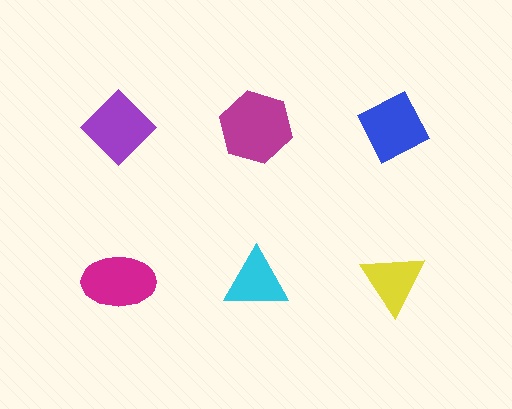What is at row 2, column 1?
A magenta ellipse.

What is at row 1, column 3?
A blue diamond.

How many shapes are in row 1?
3 shapes.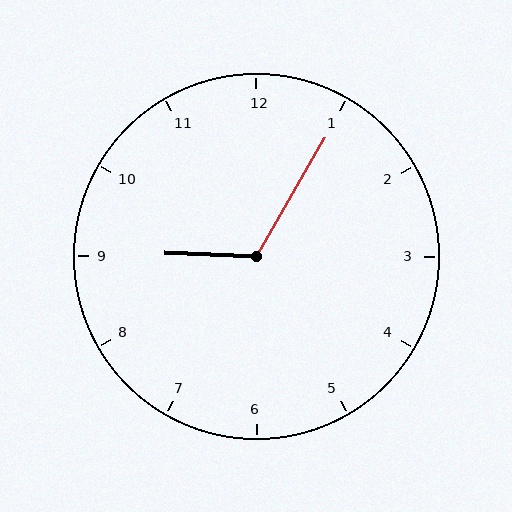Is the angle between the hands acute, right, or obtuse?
It is obtuse.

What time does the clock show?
9:05.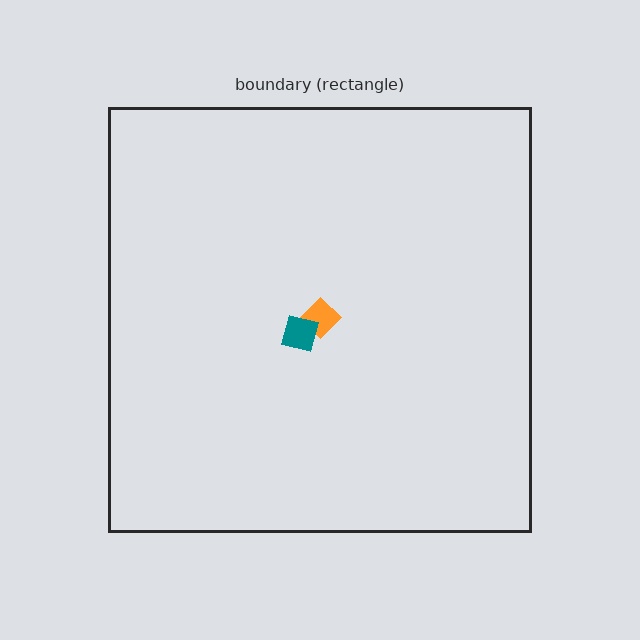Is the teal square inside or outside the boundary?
Inside.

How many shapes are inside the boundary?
2 inside, 0 outside.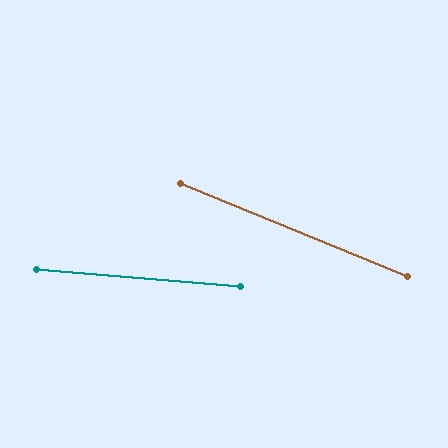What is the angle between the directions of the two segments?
Approximately 17 degrees.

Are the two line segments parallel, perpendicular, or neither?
Neither parallel nor perpendicular — they differ by about 17°.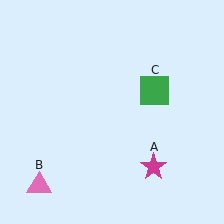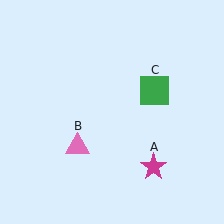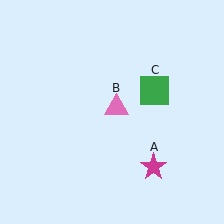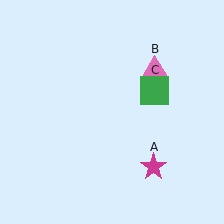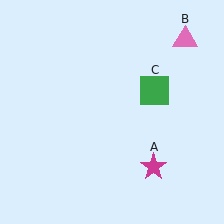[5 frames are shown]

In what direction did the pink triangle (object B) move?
The pink triangle (object B) moved up and to the right.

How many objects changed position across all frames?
1 object changed position: pink triangle (object B).